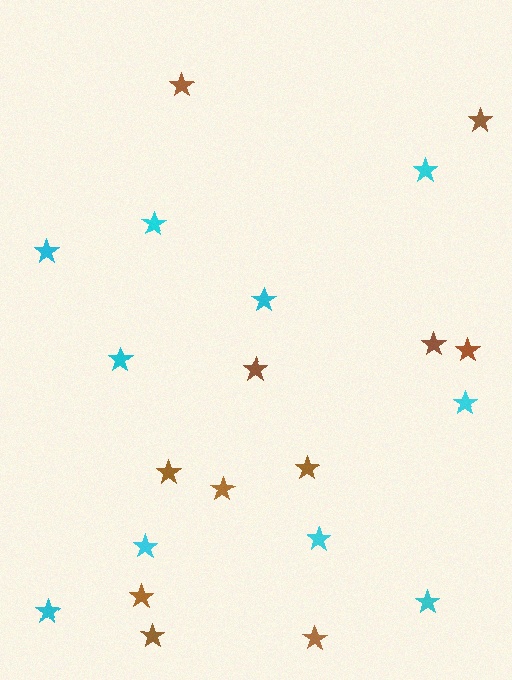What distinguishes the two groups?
There are 2 groups: one group of cyan stars (10) and one group of brown stars (11).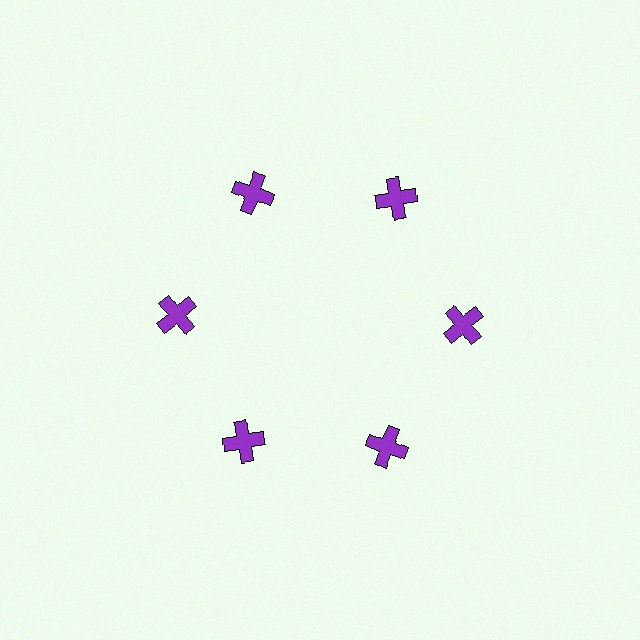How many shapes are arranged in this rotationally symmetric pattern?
There are 6 shapes, arranged in 6 groups of 1.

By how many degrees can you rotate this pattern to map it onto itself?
The pattern maps onto itself every 60 degrees of rotation.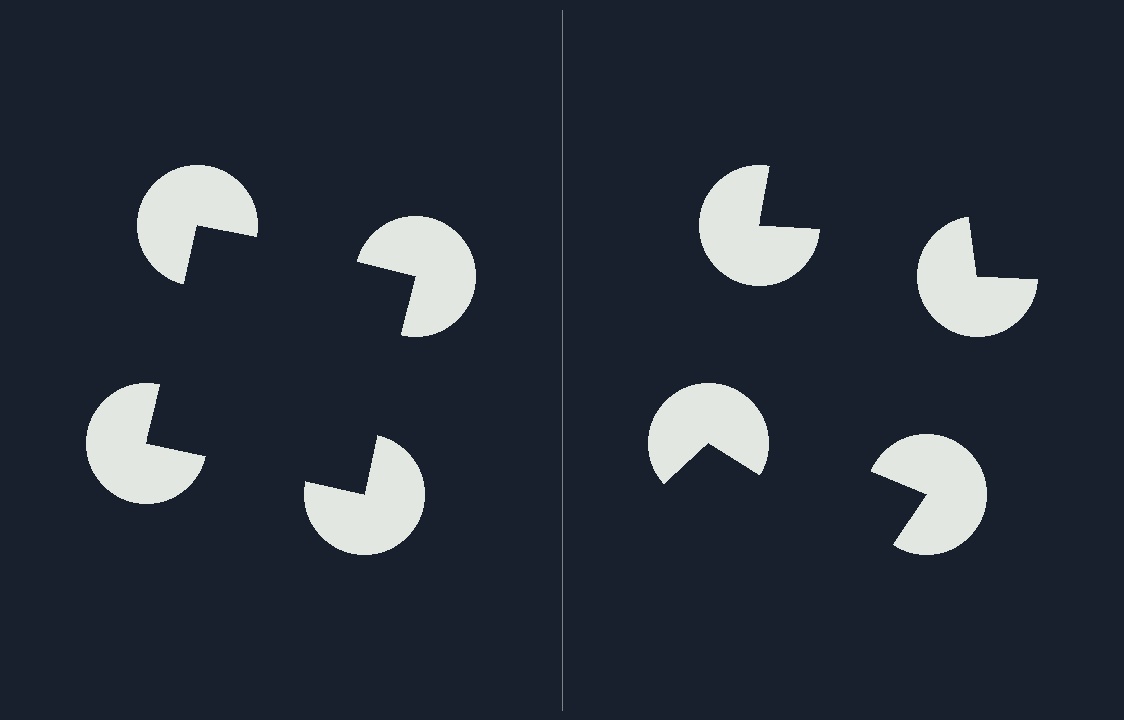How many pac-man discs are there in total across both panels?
8 — 4 on each side.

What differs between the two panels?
The pac-man discs are positioned identically on both sides; only the wedge orientations differ. On the left they align to a square; on the right they are misaligned.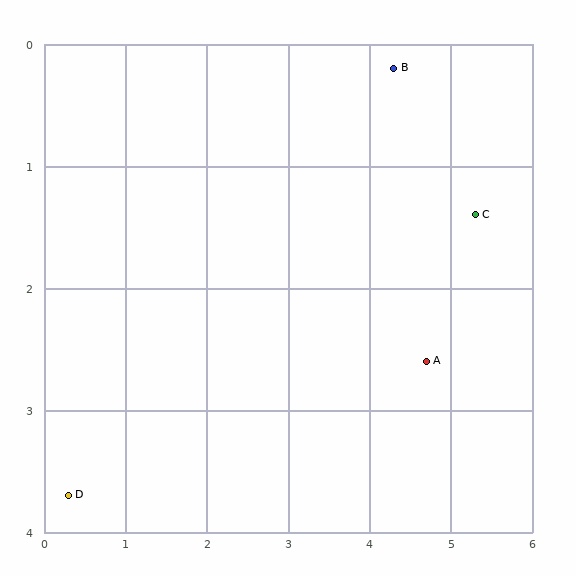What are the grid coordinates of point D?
Point D is at approximately (0.3, 3.7).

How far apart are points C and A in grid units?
Points C and A are about 1.3 grid units apart.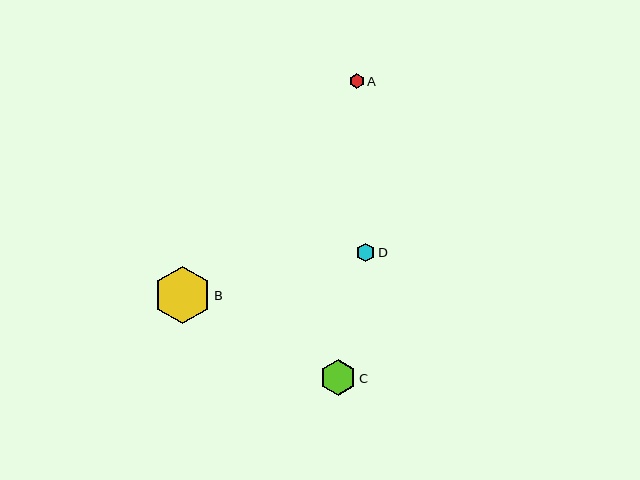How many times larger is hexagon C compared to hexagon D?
Hexagon C is approximately 1.9 times the size of hexagon D.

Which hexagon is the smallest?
Hexagon A is the smallest with a size of approximately 15 pixels.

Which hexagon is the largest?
Hexagon B is the largest with a size of approximately 57 pixels.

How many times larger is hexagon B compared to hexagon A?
Hexagon B is approximately 3.8 times the size of hexagon A.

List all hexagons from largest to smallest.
From largest to smallest: B, C, D, A.